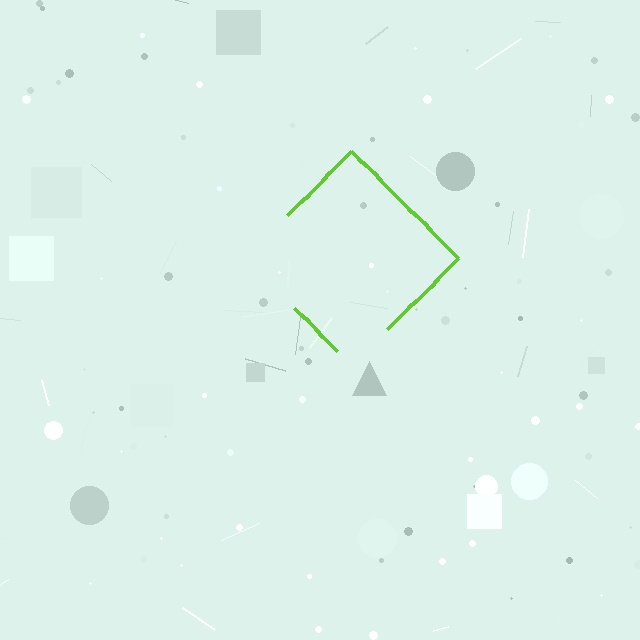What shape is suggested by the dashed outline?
The dashed outline suggests a diamond.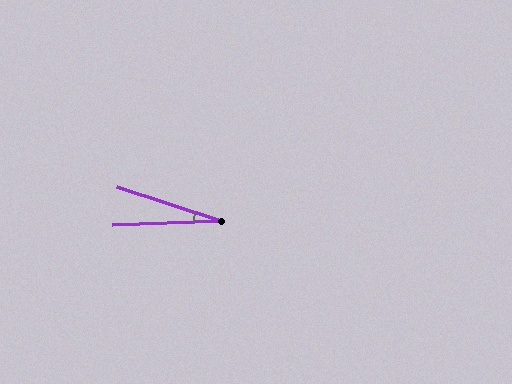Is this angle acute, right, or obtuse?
It is acute.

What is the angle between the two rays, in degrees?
Approximately 21 degrees.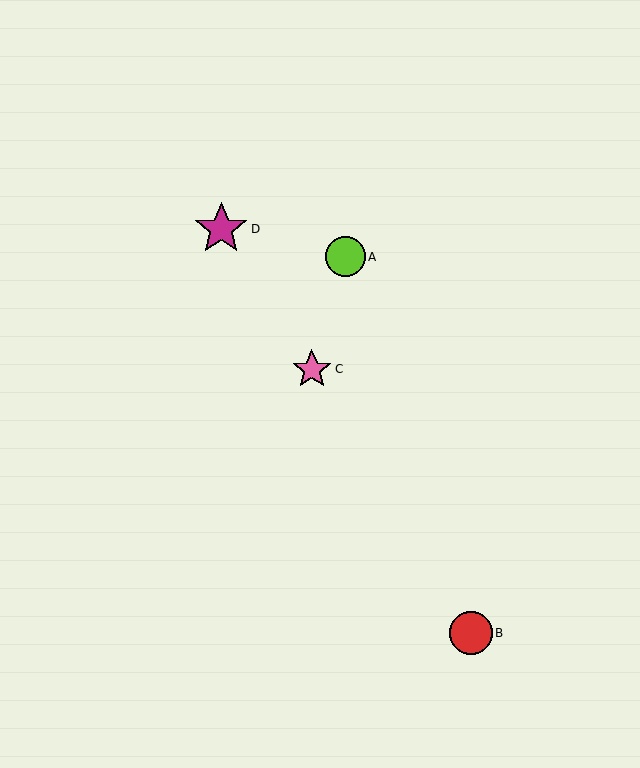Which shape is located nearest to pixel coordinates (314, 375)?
The pink star (labeled C) at (312, 369) is nearest to that location.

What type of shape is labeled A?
Shape A is a lime circle.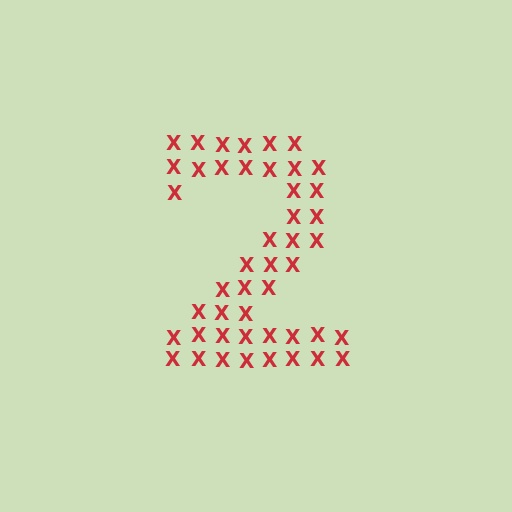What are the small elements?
The small elements are letter X's.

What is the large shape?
The large shape is the digit 2.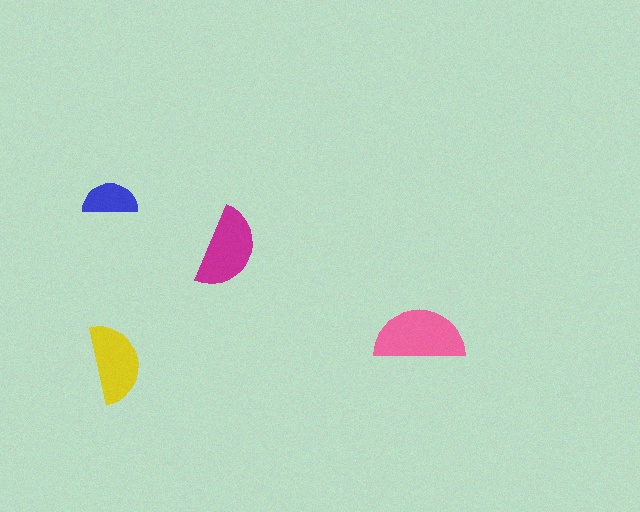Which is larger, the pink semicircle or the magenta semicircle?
The pink one.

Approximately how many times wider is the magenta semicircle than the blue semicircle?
About 1.5 times wider.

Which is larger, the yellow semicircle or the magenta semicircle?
The magenta one.